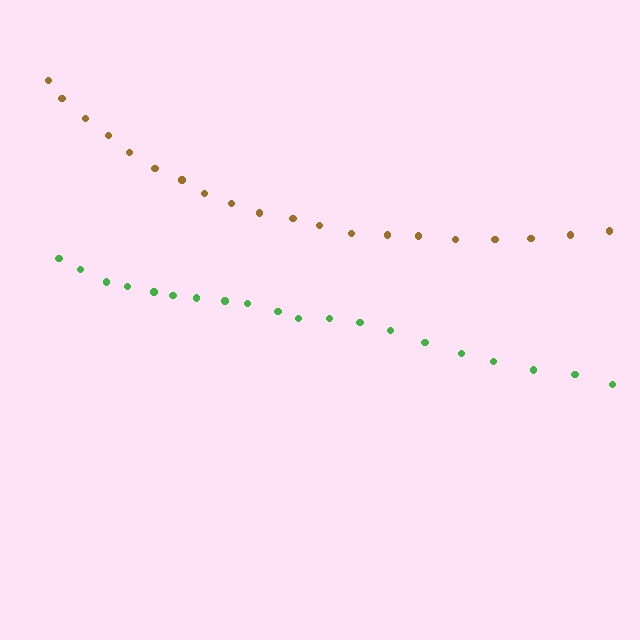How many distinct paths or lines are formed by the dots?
There are 2 distinct paths.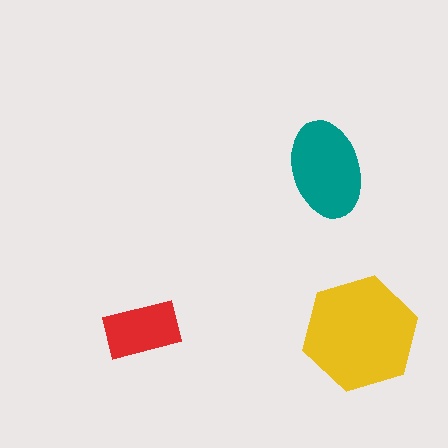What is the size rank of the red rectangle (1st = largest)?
3rd.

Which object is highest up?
The teal ellipse is topmost.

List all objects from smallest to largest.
The red rectangle, the teal ellipse, the yellow hexagon.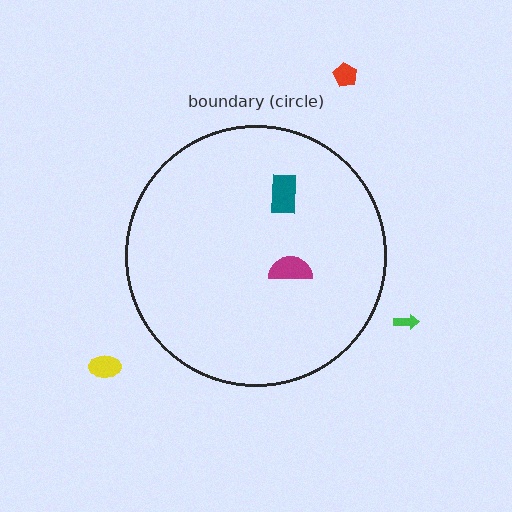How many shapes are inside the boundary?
2 inside, 3 outside.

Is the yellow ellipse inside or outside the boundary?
Outside.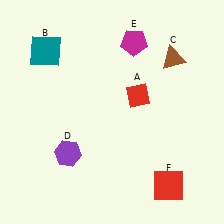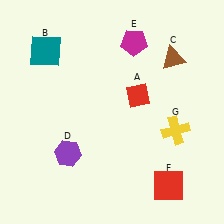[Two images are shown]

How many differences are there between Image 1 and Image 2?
There is 1 difference between the two images.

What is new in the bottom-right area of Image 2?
A yellow cross (G) was added in the bottom-right area of Image 2.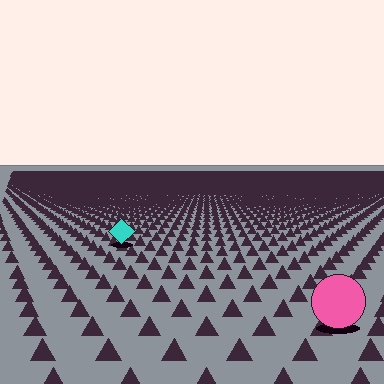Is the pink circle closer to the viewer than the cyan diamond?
Yes. The pink circle is closer — you can tell from the texture gradient: the ground texture is coarser near it.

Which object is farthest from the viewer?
The cyan diamond is farthest from the viewer. It appears smaller and the ground texture around it is denser.